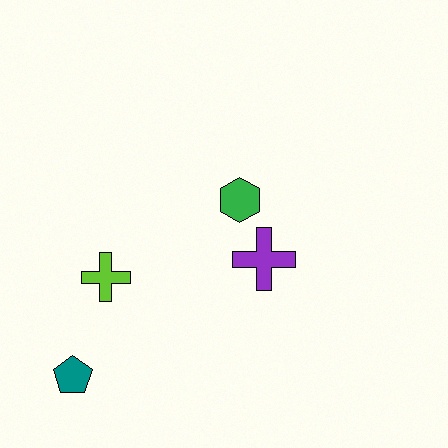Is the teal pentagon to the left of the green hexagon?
Yes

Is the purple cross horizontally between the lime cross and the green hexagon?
No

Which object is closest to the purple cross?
The green hexagon is closest to the purple cross.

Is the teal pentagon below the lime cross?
Yes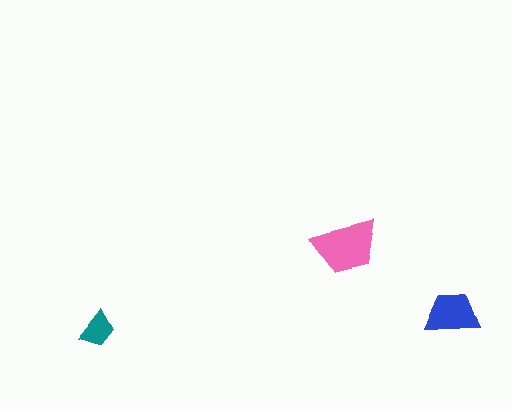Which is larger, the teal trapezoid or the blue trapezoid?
The blue one.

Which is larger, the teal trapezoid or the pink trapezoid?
The pink one.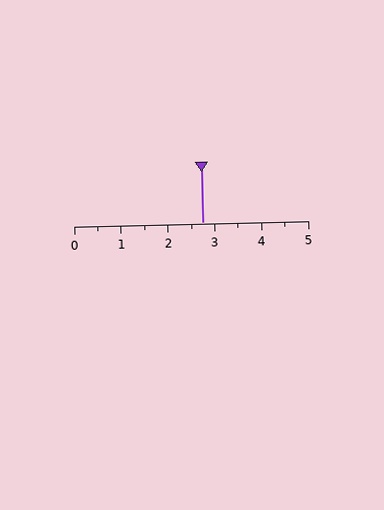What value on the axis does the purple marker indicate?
The marker indicates approximately 2.8.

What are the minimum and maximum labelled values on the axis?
The axis runs from 0 to 5.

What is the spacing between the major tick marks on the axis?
The major ticks are spaced 1 apart.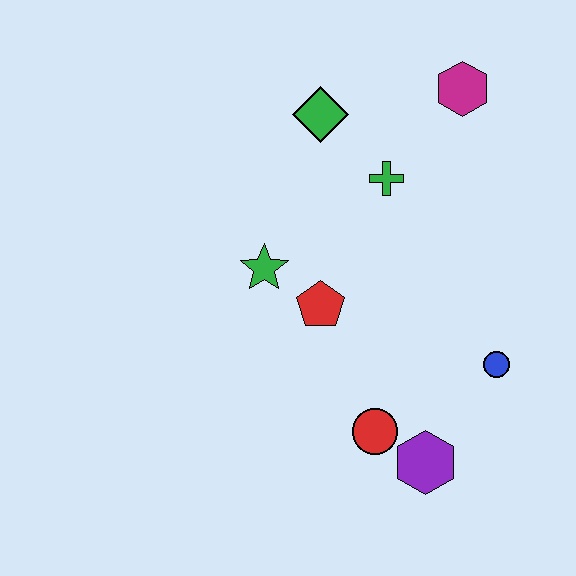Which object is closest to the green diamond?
The green cross is closest to the green diamond.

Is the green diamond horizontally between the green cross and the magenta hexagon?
No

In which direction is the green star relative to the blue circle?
The green star is to the left of the blue circle.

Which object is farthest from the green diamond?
The purple hexagon is farthest from the green diamond.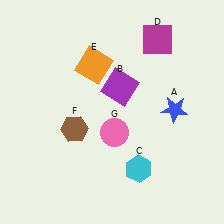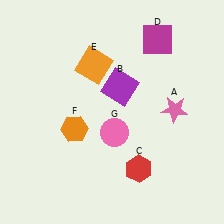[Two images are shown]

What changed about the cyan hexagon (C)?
In Image 1, C is cyan. In Image 2, it changed to red.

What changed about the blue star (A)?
In Image 1, A is blue. In Image 2, it changed to pink.